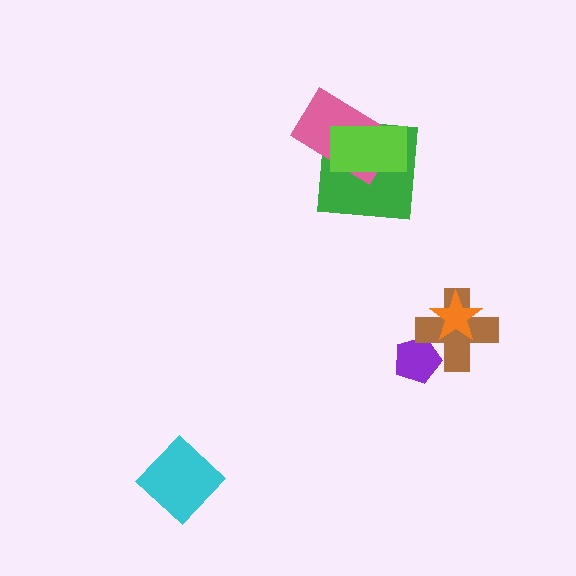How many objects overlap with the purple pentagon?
1 object overlaps with the purple pentagon.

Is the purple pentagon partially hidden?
Yes, it is partially covered by another shape.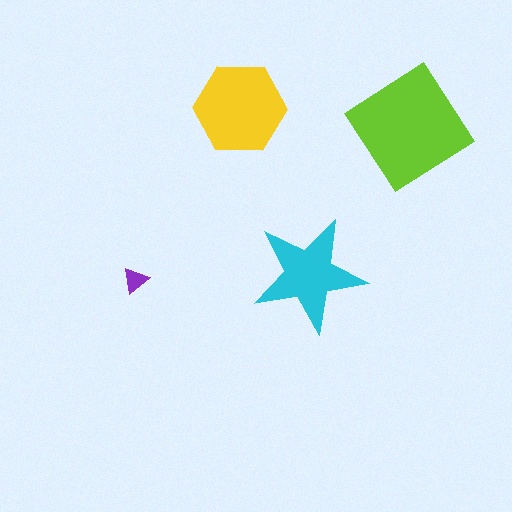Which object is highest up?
The yellow hexagon is topmost.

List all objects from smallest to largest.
The purple triangle, the cyan star, the yellow hexagon, the lime diamond.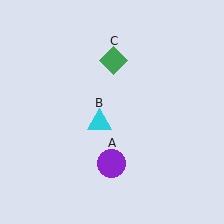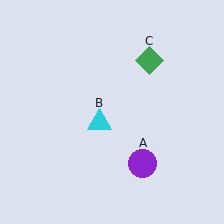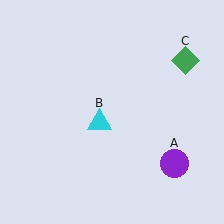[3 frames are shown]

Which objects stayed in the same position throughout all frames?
Cyan triangle (object B) remained stationary.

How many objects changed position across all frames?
2 objects changed position: purple circle (object A), green diamond (object C).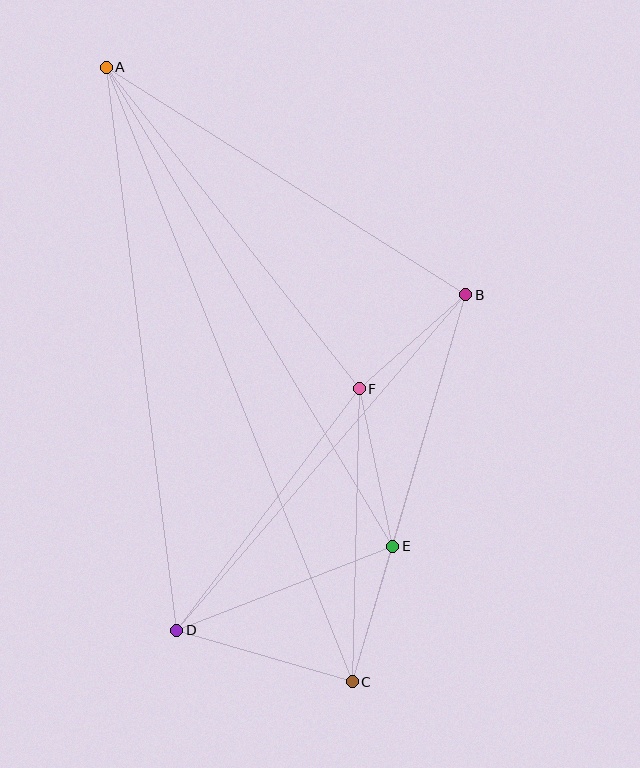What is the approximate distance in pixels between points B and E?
The distance between B and E is approximately 262 pixels.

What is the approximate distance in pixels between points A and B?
The distance between A and B is approximately 425 pixels.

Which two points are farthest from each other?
Points A and C are farthest from each other.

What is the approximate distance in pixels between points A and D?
The distance between A and D is approximately 567 pixels.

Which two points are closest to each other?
Points B and F are closest to each other.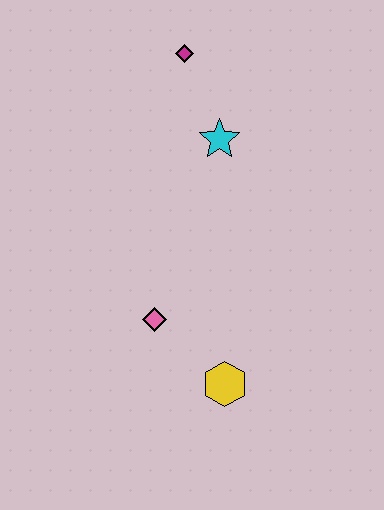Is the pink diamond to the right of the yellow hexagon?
No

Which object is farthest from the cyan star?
The yellow hexagon is farthest from the cyan star.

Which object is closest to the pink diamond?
The yellow hexagon is closest to the pink diamond.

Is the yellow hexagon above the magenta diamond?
No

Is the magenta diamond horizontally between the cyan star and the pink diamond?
Yes